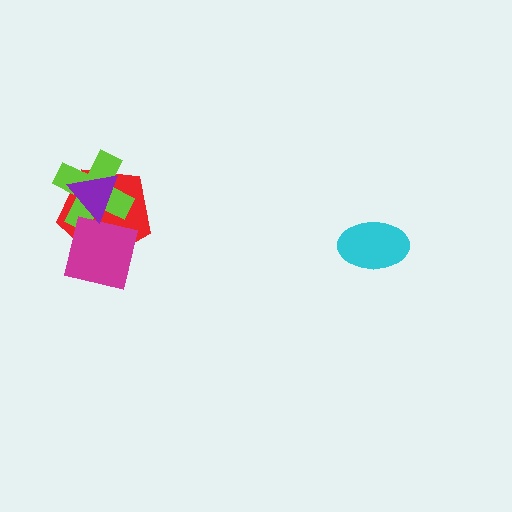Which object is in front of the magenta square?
The purple triangle is in front of the magenta square.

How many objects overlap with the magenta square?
3 objects overlap with the magenta square.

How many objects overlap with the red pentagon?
3 objects overlap with the red pentagon.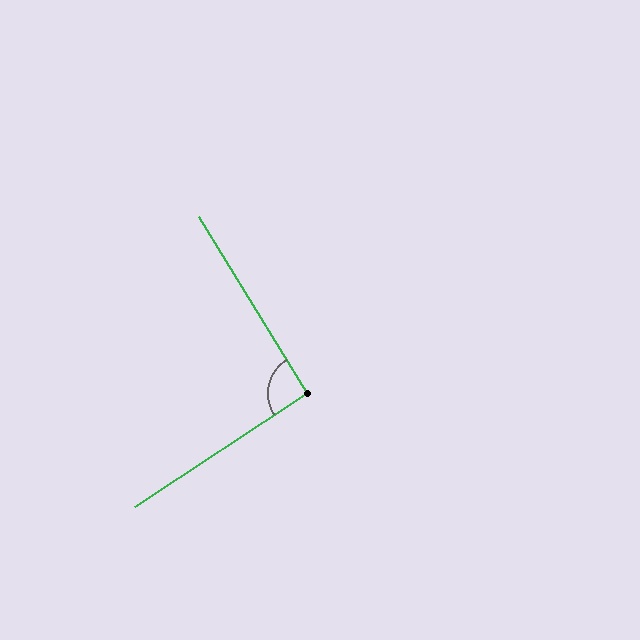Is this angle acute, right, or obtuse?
It is approximately a right angle.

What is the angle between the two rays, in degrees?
Approximately 92 degrees.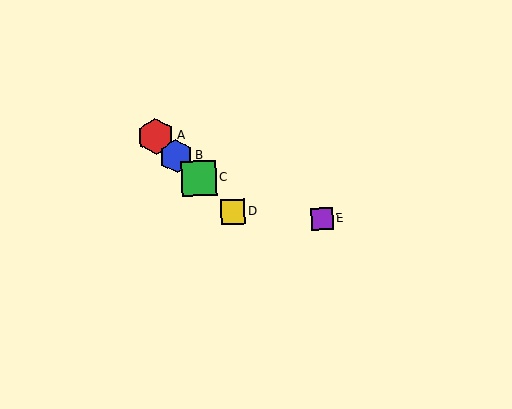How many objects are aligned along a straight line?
4 objects (A, B, C, D) are aligned along a straight line.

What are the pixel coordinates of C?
Object C is at (199, 178).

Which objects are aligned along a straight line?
Objects A, B, C, D are aligned along a straight line.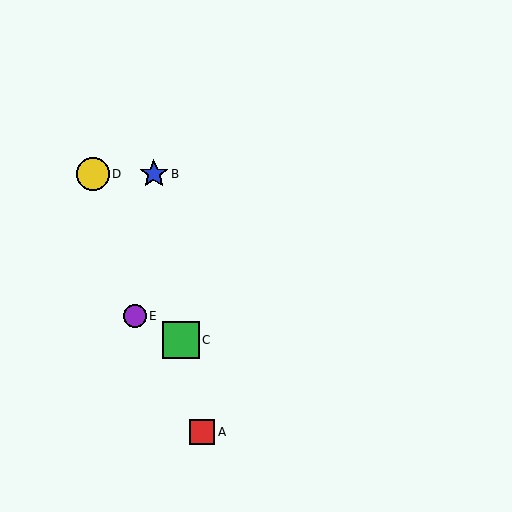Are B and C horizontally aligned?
No, B is at y≈174 and C is at y≈340.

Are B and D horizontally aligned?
Yes, both are at y≈174.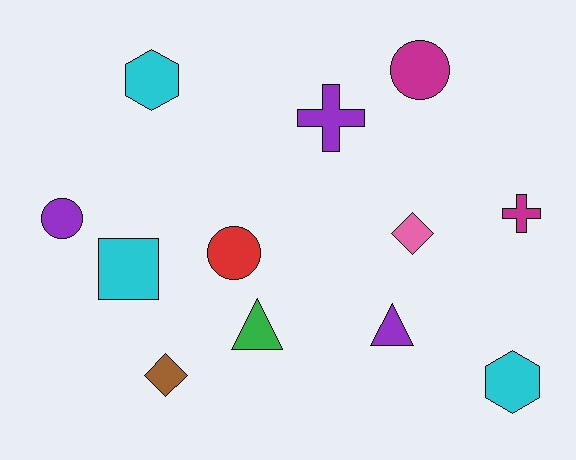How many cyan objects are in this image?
There are 3 cyan objects.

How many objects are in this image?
There are 12 objects.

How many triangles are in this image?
There are 2 triangles.